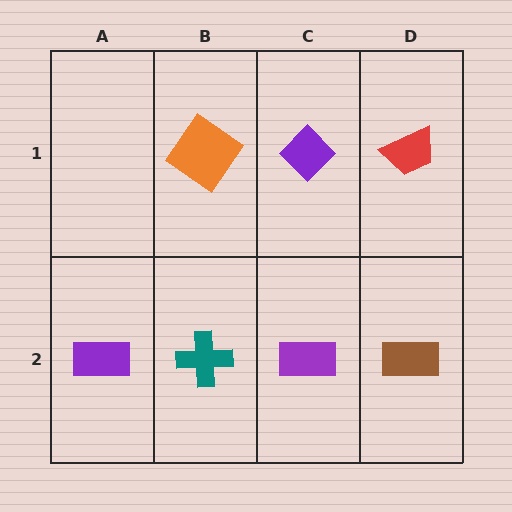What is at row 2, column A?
A purple rectangle.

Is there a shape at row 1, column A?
No, that cell is empty.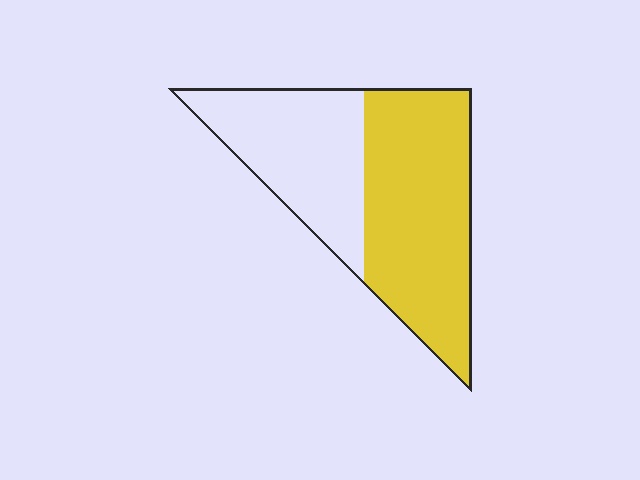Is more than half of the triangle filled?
Yes.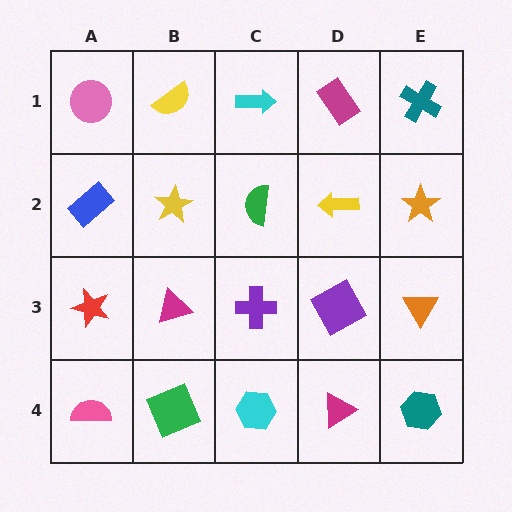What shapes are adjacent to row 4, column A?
A red star (row 3, column A), a green square (row 4, column B).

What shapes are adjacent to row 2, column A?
A pink circle (row 1, column A), a red star (row 3, column A), a yellow star (row 2, column B).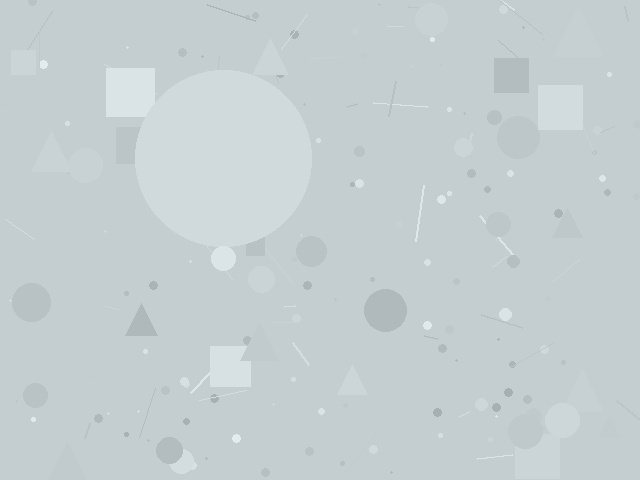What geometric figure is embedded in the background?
A circle is embedded in the background.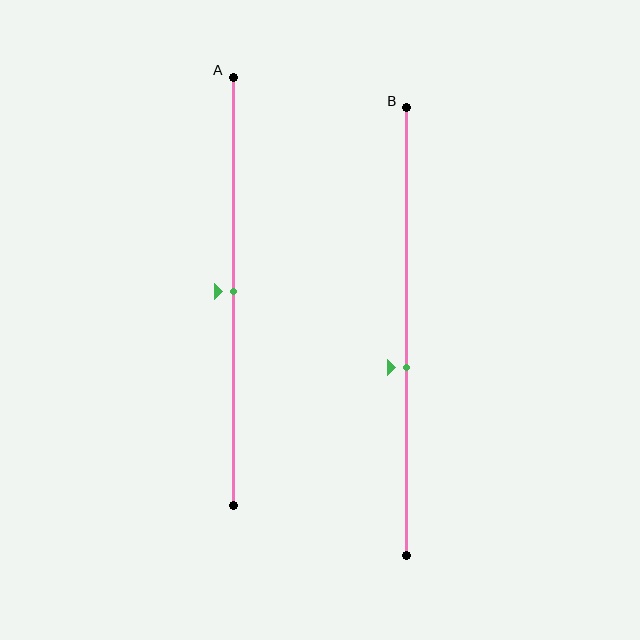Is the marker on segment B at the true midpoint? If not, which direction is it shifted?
No, the marker on segment B is shifted downward by about 8% of the segment length.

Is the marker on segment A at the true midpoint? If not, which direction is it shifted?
Yes, the marker on segment A is at the true midpoint.